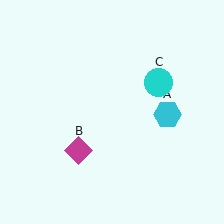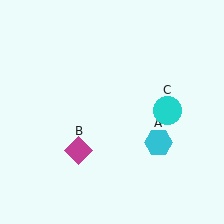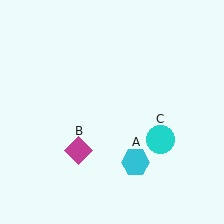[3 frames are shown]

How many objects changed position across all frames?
2 objects changed position: cyan hexagon (object A), cyan circle (object C).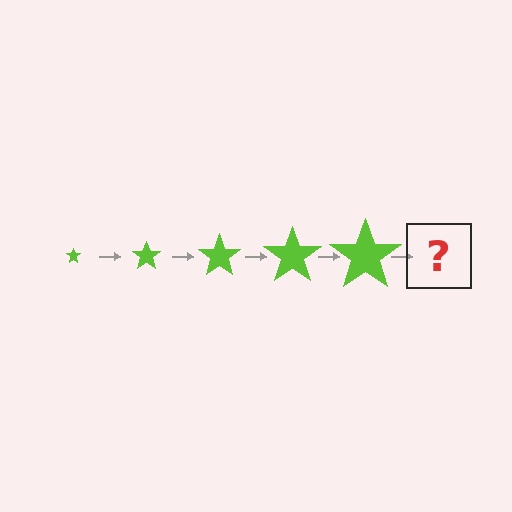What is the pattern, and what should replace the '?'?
The pattern is that the star gets progressively larger each step. The '?' should be a lime star, larger than the previous one.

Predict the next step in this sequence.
The next step is a lime star, larger than the previous one.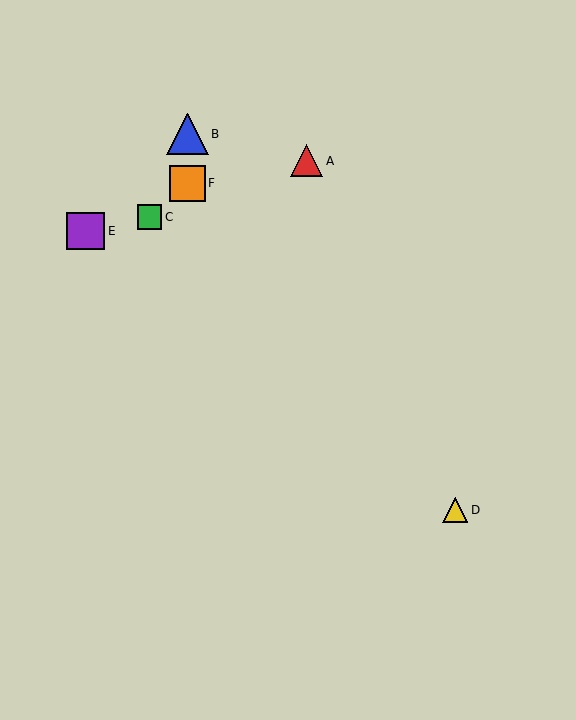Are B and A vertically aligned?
No, B is at x≈187 and A is at x≈307.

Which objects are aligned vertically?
Objects B, F are aligned vertically.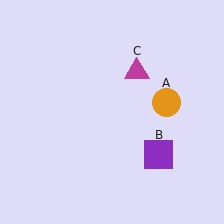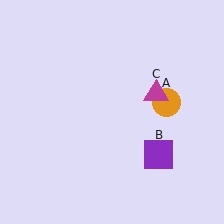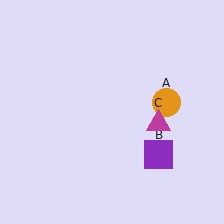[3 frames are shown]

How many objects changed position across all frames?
1 object changed position: magenta triangle (object C).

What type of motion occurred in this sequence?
The magenta triangle (object C) rotated clockwise around the center of the scene.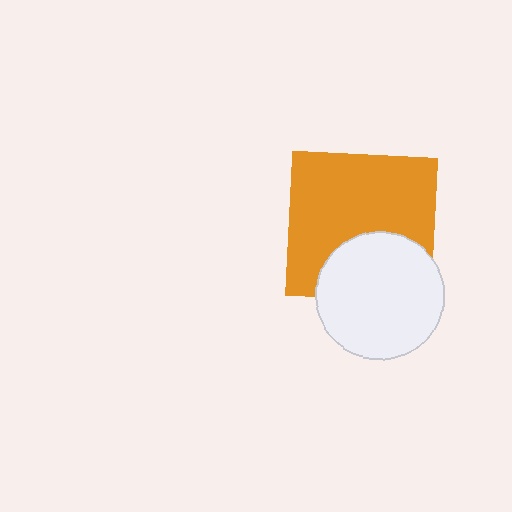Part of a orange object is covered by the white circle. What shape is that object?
It is a square.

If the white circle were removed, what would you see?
You would see the complete orange square.